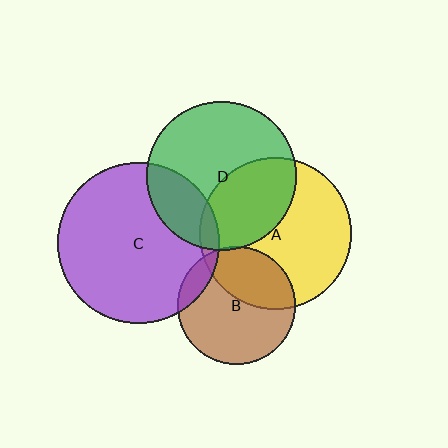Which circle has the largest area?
Circle C (purple).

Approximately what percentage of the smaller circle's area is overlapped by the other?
Approximately 10%.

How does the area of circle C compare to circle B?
Approximately 1.9 times.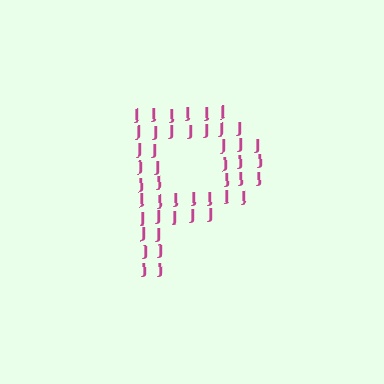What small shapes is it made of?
It is made of small letter J's.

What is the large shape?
The large shape is the letter P.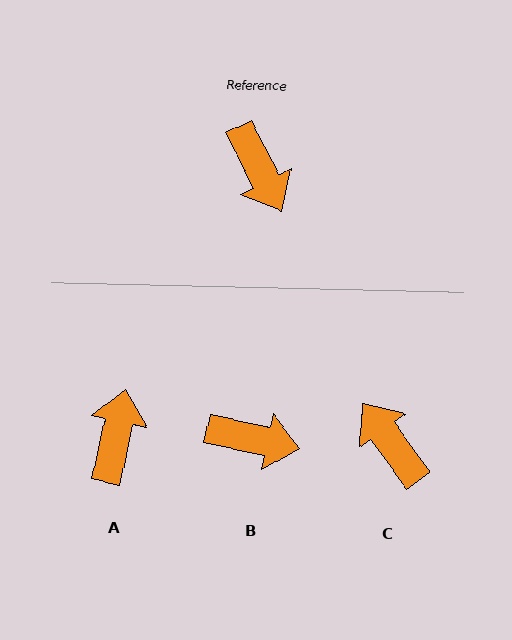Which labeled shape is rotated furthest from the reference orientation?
C, about 171 degrees away.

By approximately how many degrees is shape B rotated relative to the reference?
Approximately 51 degrees counter-clockwise.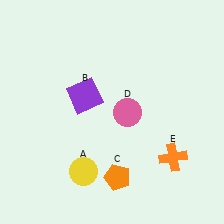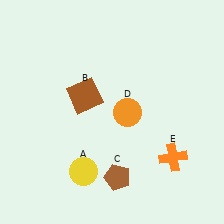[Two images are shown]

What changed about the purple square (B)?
In Image 1, B is purple. In Image 2, it changed to brown.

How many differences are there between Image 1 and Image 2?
There are 3 differences between the two images.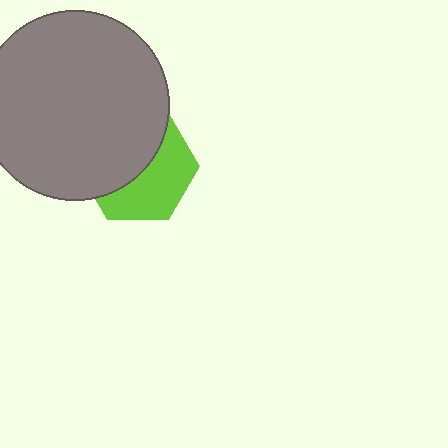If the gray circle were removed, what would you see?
You would see the complete lime hexagon.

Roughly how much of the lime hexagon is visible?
About half of it is visible (roughly 48%).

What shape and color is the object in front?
The object in front is a gray circle.